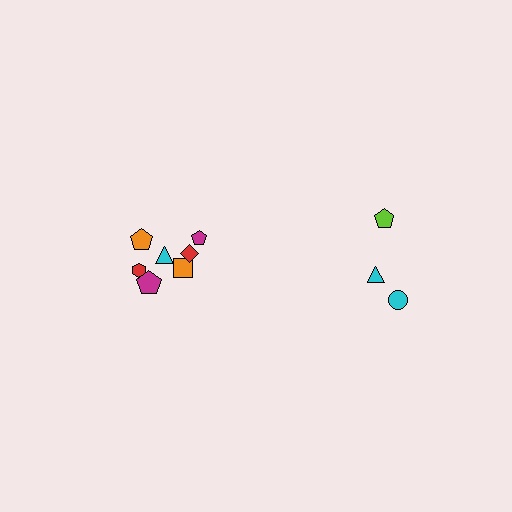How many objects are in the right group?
There are 3 objects.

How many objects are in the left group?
There are 7 objects.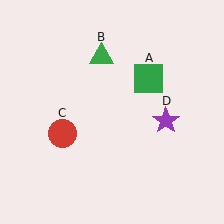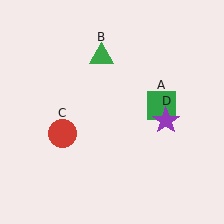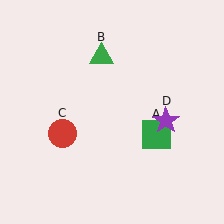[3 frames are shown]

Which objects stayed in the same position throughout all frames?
Green triangle (object B) and red circle (object C) and purple star (object D) remained stationary.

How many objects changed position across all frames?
1 object changed position: green square (object A).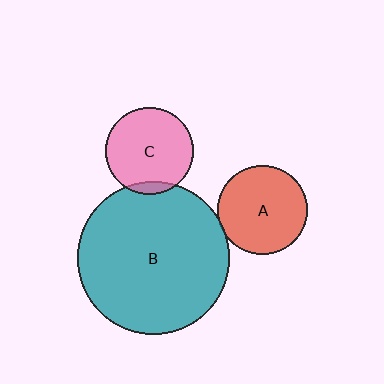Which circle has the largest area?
Circle B (teal).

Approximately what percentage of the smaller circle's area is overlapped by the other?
Approximately 5%.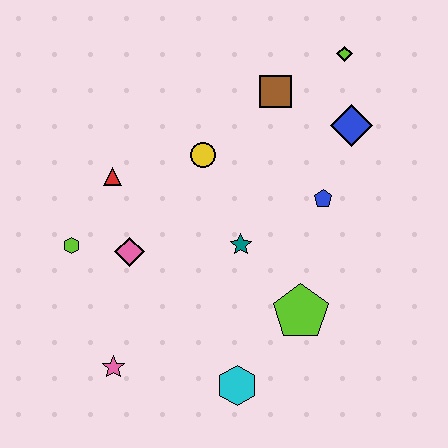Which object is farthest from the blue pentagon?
The pink star is farthest from the blue pentagon.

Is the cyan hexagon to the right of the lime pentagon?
No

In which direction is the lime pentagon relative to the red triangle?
The lime pentagon is to the right of the red triangle.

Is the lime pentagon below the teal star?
Yes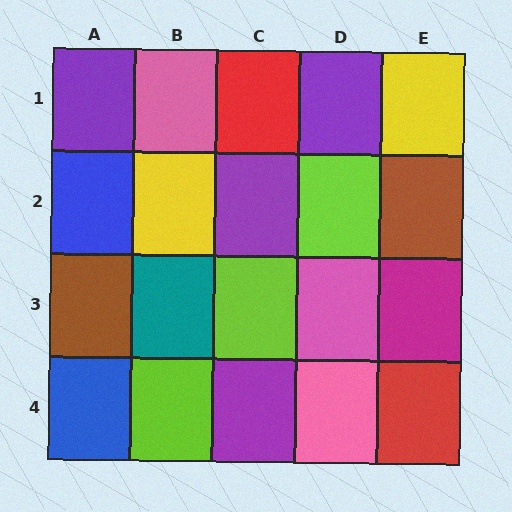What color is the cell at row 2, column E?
Brown.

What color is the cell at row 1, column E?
Yellow.